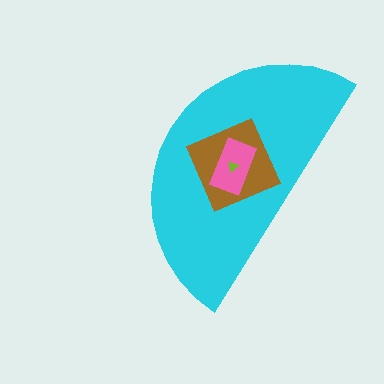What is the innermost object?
The lime triangle.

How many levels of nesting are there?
4.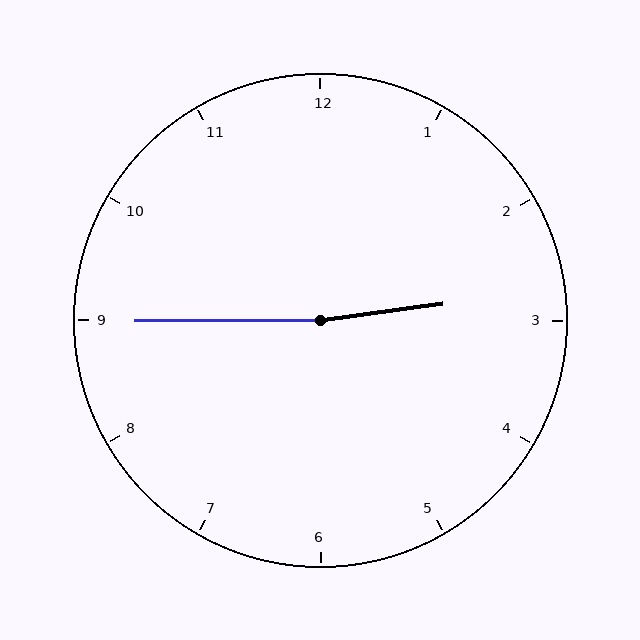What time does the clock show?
2:45.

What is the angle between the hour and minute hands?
Approximately 172 degrees.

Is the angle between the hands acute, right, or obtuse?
It is obtuse.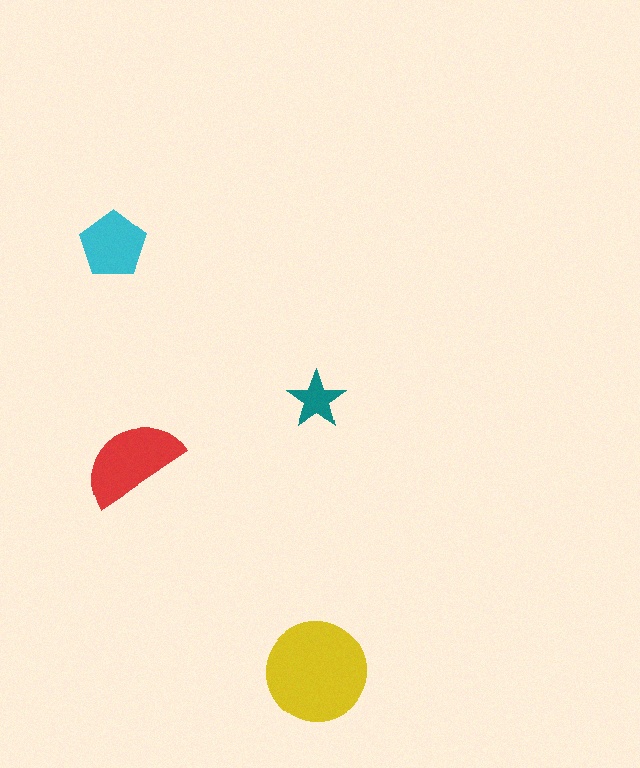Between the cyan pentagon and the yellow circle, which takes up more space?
The yellow circle.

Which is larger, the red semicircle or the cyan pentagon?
The red semicircle.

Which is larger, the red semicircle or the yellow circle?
The yellow circle.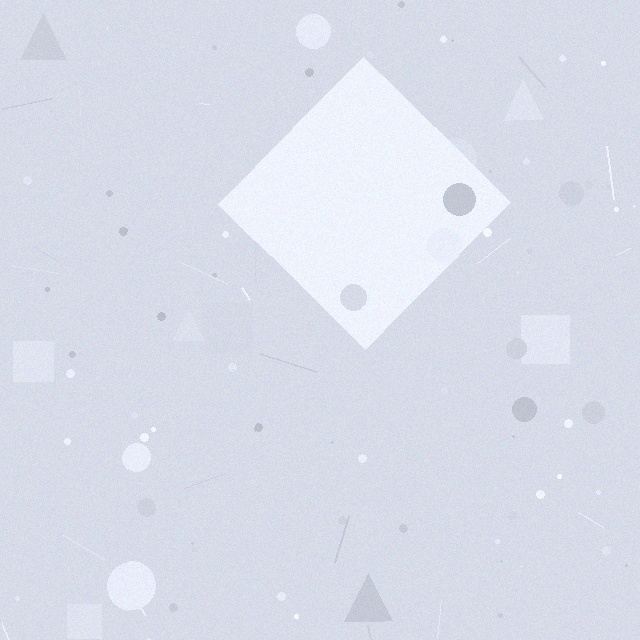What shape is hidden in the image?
A diamond is hidden in the image.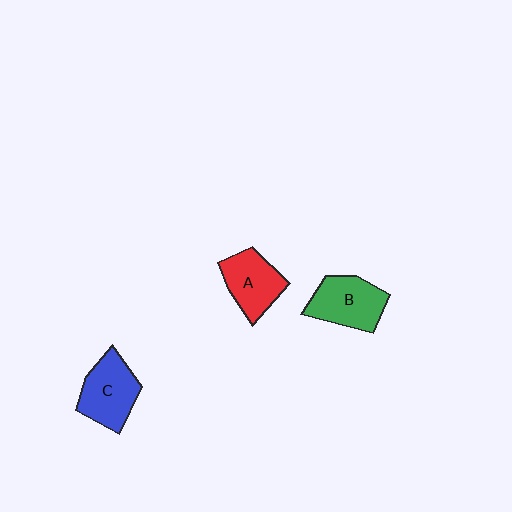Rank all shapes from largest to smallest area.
From largest to smallest: C (blue), B (green), A (red).